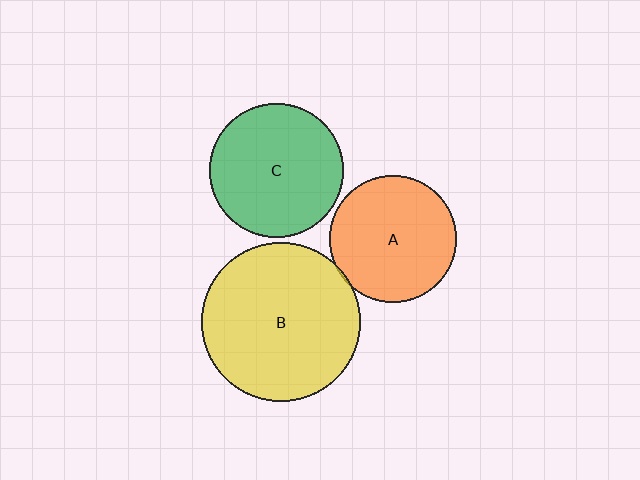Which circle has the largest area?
Circle B (yellow).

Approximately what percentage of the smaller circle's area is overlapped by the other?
Approximately 5%.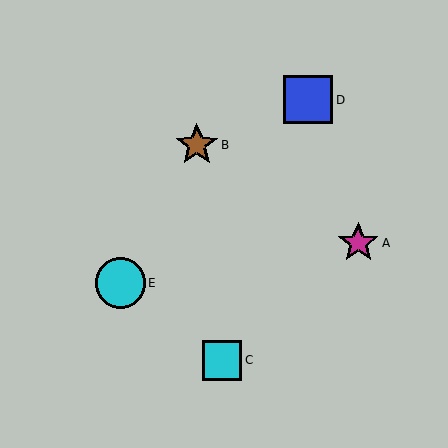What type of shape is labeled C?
Shape C is a cyan square.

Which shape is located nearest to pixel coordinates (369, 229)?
The magenta star (labeled A) at (358, 243) is nearest to that location.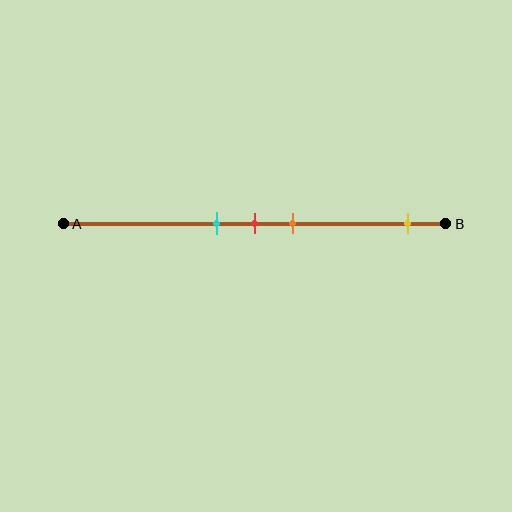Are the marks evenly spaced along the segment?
No, the marks are not evenly spaced.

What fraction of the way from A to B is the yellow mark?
The yellow mark is approximately 90% (0.9) of the way from A to B.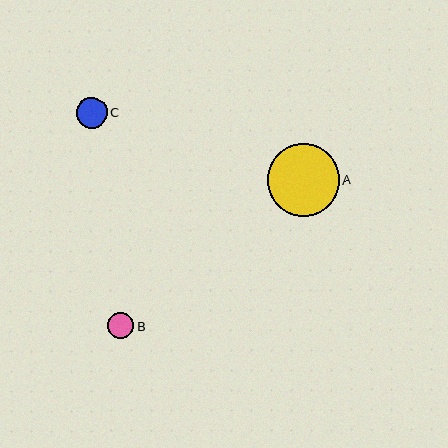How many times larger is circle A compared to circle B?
Circle A is approximately 2.7 times the size of circle B.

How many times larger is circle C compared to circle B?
Circle C is approximately 1.2 times the size of circle B.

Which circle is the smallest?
Circle B is the smallest with a size of approximately 27 pixels.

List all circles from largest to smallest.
From largest to smallest: A, C, B.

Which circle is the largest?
Circle A is the largest with a size of approximately 72 pixels.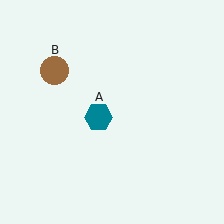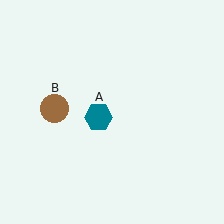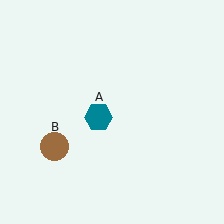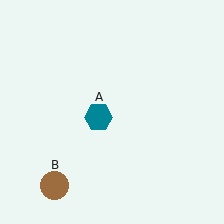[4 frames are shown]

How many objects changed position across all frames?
1 object changed position: brown circle (object B).